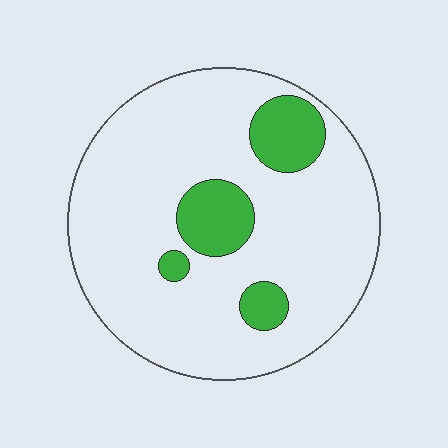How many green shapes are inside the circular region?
4.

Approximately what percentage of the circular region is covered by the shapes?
Approximately 15%.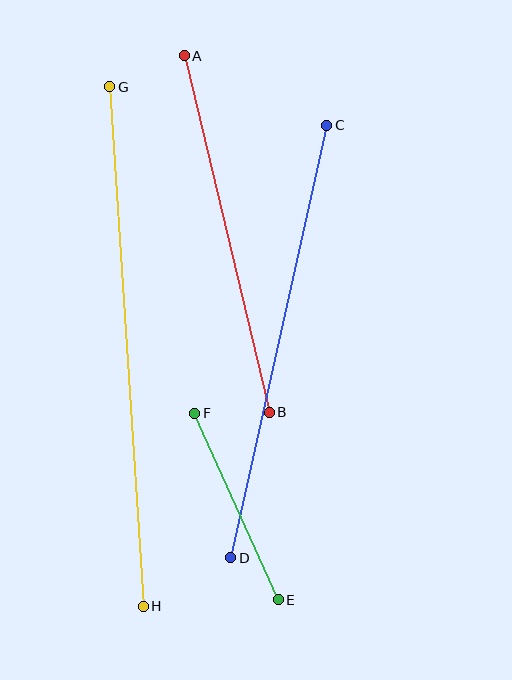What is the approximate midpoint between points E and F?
The midpoint is at approximately (237, 507) pixels.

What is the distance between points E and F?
The distance is approximately 204 pixels.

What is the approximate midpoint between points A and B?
The midpoint is at approximately (227, 234) pixels.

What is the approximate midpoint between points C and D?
The midpoint is at approximately (279, 342) pixels.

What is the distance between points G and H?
The distance is approximately 520 pixels.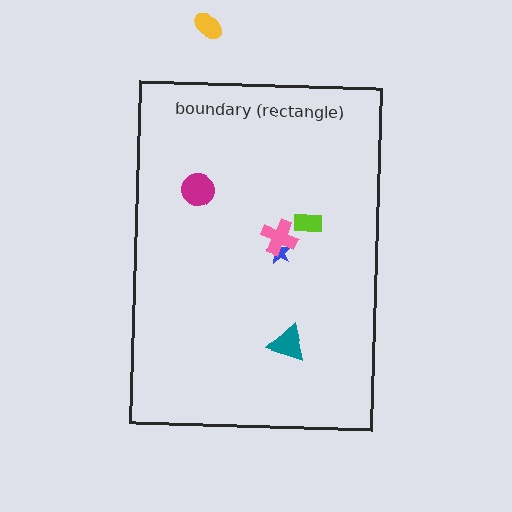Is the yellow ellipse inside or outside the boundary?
Outside.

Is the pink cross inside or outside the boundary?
Inside.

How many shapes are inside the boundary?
5 inside, 1 outside.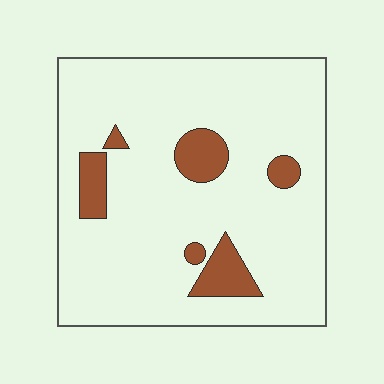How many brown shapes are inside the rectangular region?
6.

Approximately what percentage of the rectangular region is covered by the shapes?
Approximately 10%.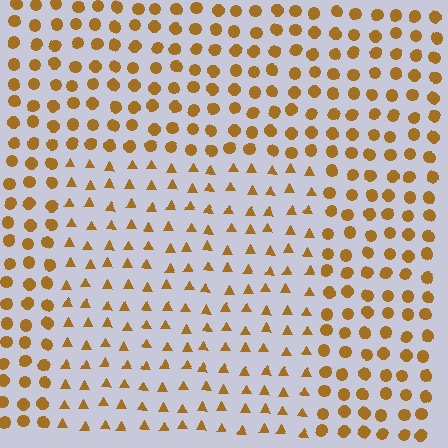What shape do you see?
I see a rectangle.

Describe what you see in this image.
The image is filled with small brown elements arranged in a uniform grid. A rectangle-shaped region contains triangles, while the surrounding area contains circles. The boundary is defined purely by the change in element shape.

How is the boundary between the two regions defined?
The boundary is defined by a change in element shape: triangles inside vs. circles outside. All elements share the same color and spacing.